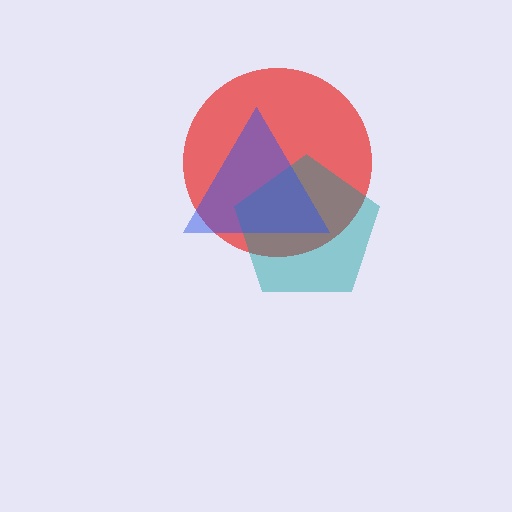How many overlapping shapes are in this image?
There are 3 overlapping shapes in the image.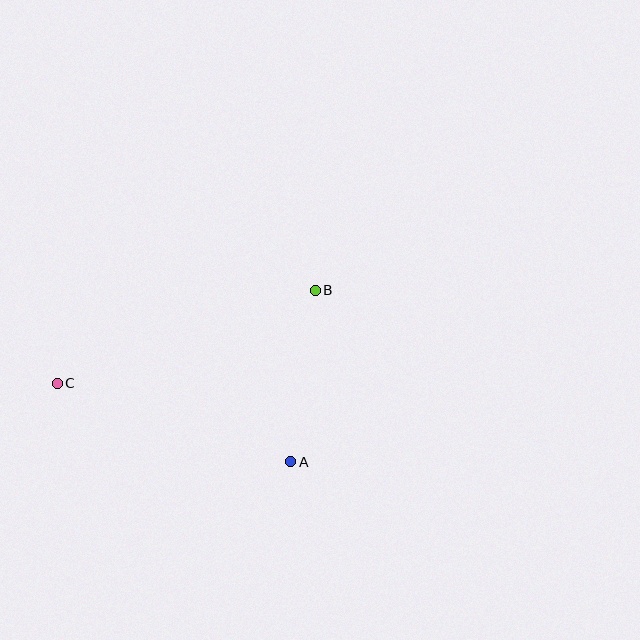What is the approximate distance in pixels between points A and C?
The distance between A and C is approximately 246 pixels.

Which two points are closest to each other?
Points A and B are closest to each other.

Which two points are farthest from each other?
Points B and C are farthest from each other.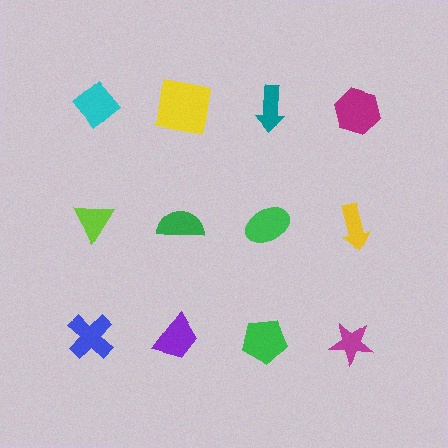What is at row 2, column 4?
A yellow arrow.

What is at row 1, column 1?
A cyan diamond.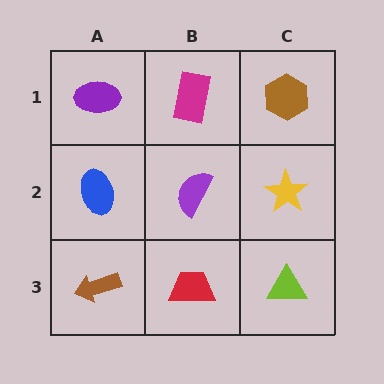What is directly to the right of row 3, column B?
A lime triangle.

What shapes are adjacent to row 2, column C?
A brown hexagon (row 1, column C), a lime triangle (row 3, column C), a purple semicircle (row 2, column B).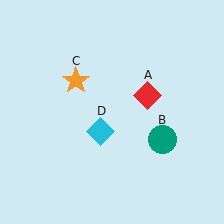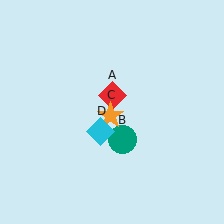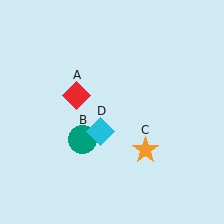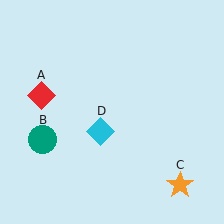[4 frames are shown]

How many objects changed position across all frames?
3 objects changed position: red diamond (object A), teal circle (object B), orange star (object C).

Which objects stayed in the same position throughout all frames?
Cyan diamond (object D) remained stationary.